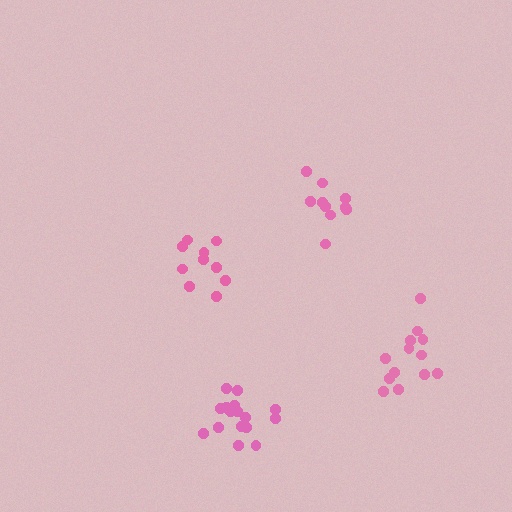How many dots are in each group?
Group 1: 16 dots, Group 2: 10 dots, Group 3: 10 dots, Group 4: 13 dots (49 total).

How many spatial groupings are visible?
There are 4 spatial groupings.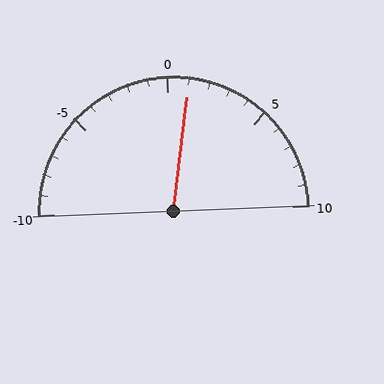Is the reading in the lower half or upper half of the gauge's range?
The reading is in the upper half of the range (-10 to 10).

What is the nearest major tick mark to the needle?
The nearest major tick mark is 0.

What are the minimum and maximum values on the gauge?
The gauge ranges from -10 to 10.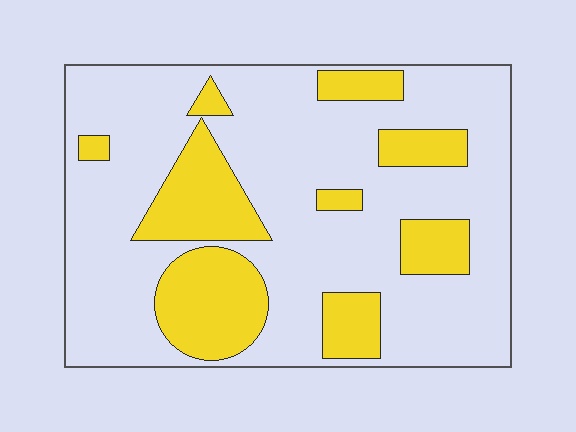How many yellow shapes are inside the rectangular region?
9.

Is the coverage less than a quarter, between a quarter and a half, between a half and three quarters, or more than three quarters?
Between a quarter and a half.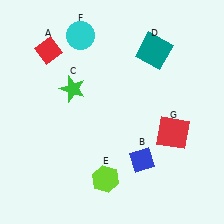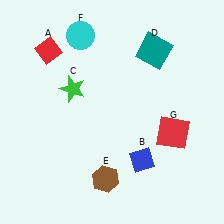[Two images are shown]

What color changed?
The hexagon (E) changed from lime in Image 1 to brown in Image 2.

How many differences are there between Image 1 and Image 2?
There is 1 difference between the two images.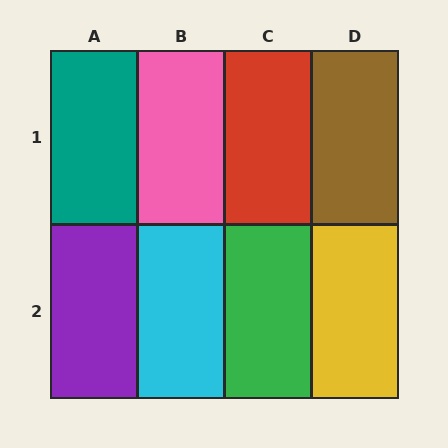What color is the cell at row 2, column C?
Green.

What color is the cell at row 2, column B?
Cyan.